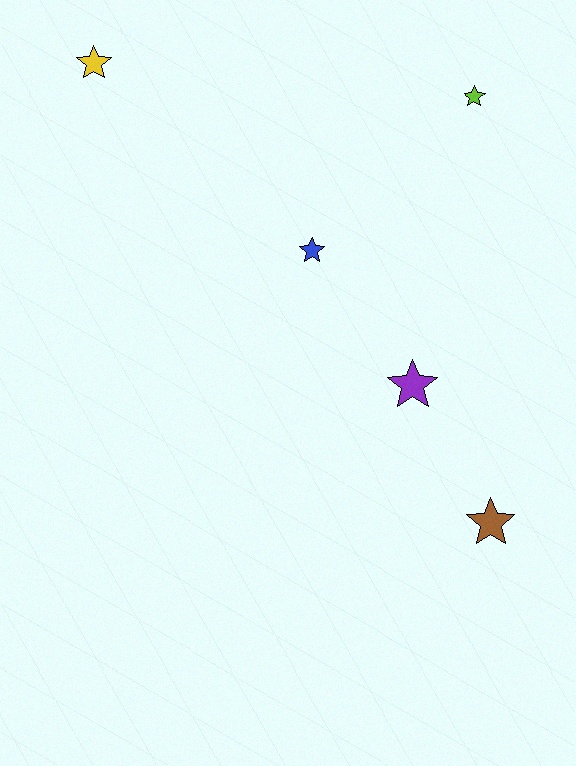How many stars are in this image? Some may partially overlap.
There are 5 stars.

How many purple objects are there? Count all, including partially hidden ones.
There is 1 purple object.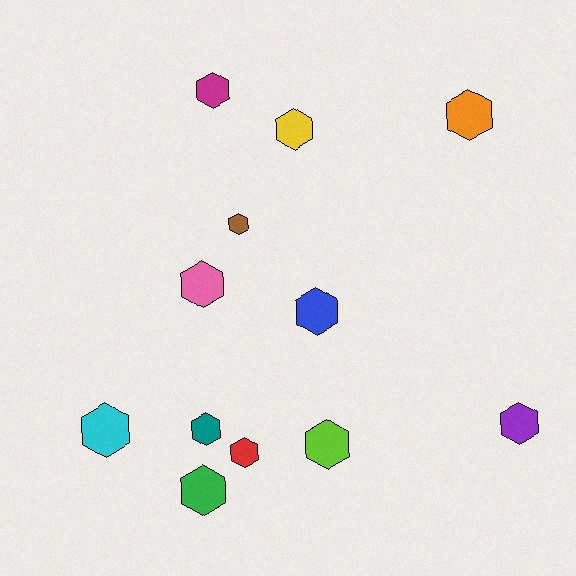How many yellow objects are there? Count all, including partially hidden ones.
There is 1 yellow object.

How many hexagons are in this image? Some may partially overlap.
There are 12 hexagons.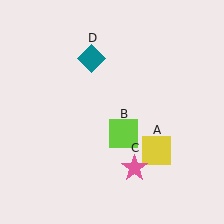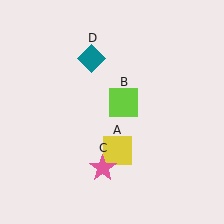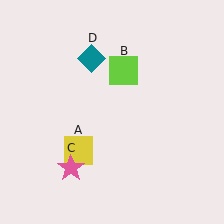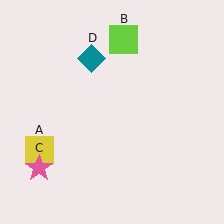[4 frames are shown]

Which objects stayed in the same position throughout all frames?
Teal diamond (object D) remained stationary.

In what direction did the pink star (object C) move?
The pink star (object C) moved left.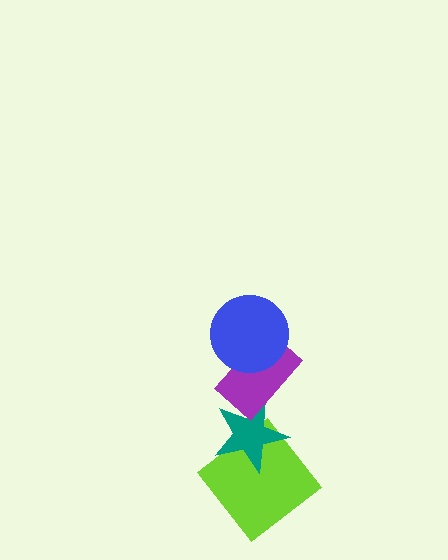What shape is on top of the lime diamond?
The teal star is on top of the lime diamond.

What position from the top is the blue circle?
The blue circle is 1st from the top.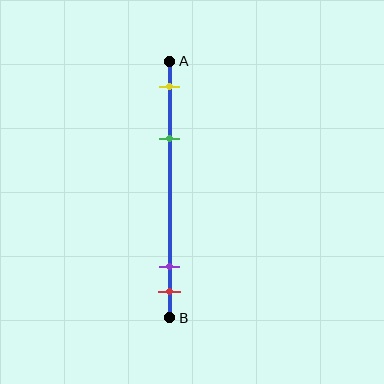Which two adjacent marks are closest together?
The purple and red marks are the closest adjacent pair.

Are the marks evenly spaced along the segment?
No, the marks are not evenly spaced.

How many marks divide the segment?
There are 4 marks dividing the segment.